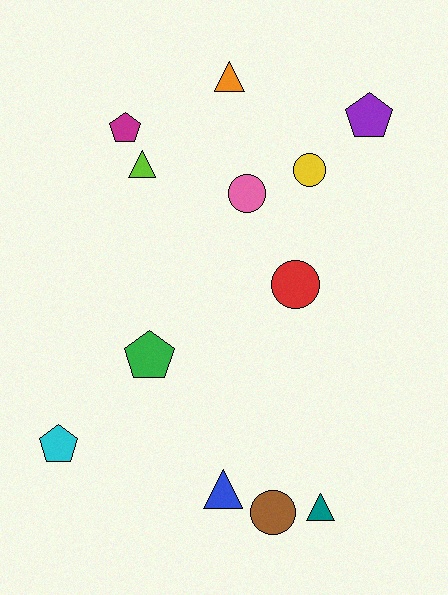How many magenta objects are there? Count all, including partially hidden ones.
There is 1 magenta object.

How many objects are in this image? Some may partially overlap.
There are 12 objects.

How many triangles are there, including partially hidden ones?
There are 4 triangles.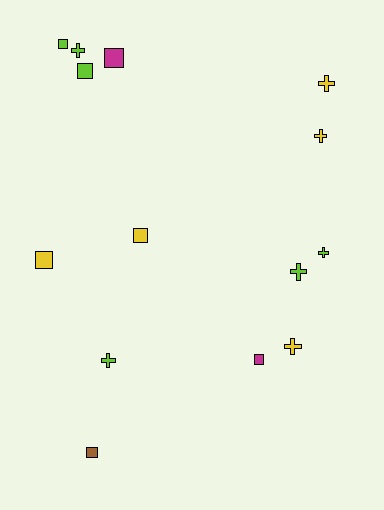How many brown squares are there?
There is 1 brown square.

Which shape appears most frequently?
Cross, with 7 objects.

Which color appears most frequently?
Lime, with 6 objects.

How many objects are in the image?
There are 14 objects.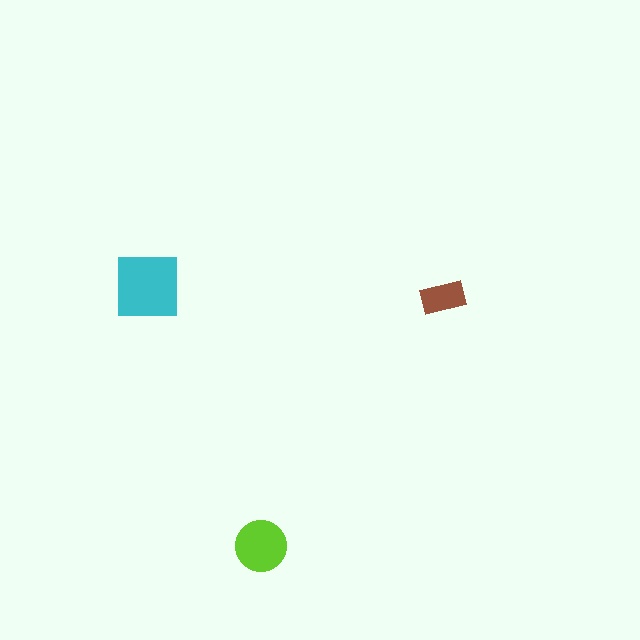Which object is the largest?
The cyan square.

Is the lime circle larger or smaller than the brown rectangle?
Larger.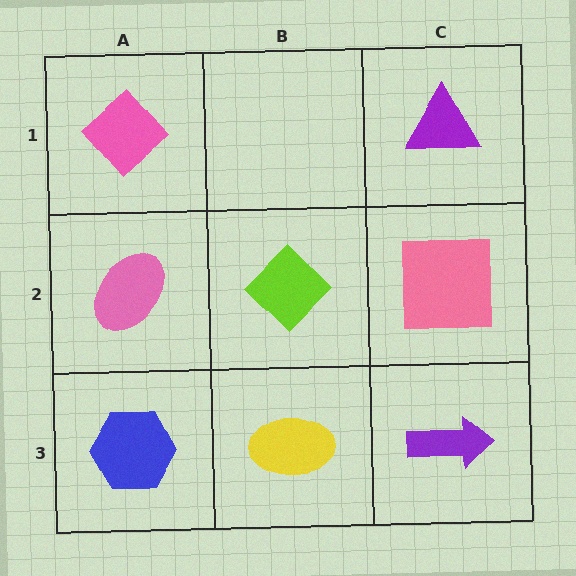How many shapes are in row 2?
3 shapes.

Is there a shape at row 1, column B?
No, that cell is empty.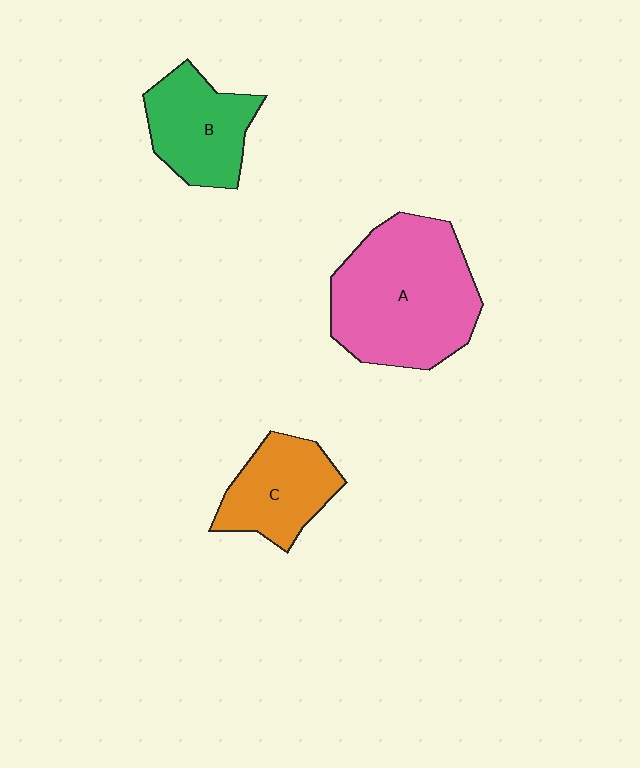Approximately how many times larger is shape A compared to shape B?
Approximately 1.9 times.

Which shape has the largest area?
Shape A (pink).